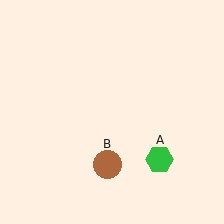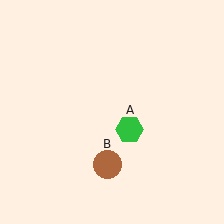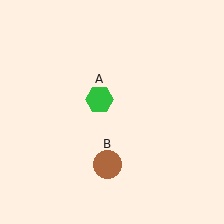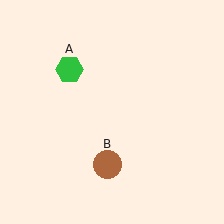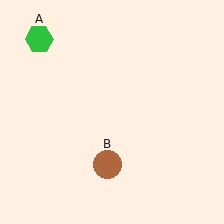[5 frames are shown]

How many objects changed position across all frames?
1 object changed position: green hexagon (object A).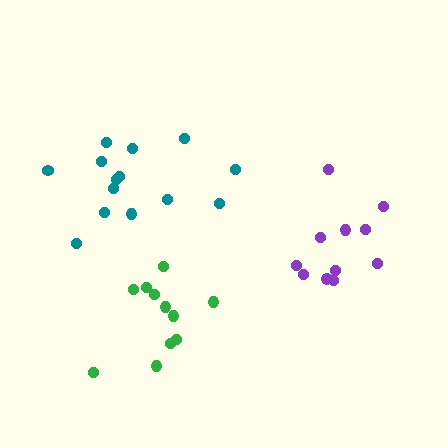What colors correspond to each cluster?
The clusters are colored: green, teal, purple.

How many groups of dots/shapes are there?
There are 3 groups.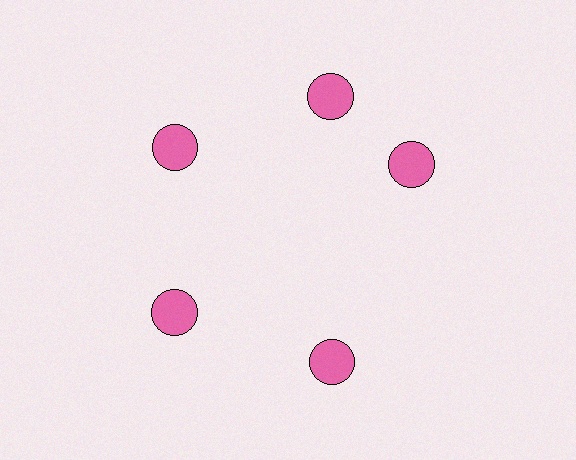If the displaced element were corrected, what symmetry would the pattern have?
It would have 5-fold rotational symmetry — the pattern would map onto itself every 72 degrees.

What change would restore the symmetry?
The symmetry would be restored by rotating it back into even spacing with its neighbors so that all 5 circles sit at equal angles and equal distance from the center.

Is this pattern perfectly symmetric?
No. The 5 pink circles are arranged in a ring, but one element near the 3 o'clock position is rotated out of alignment along the ring, breaking the 5-fold rotational symmetry.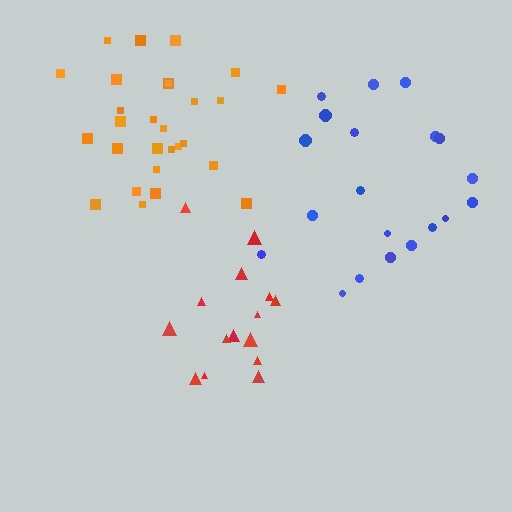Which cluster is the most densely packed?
Orange.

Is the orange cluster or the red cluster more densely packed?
Orange.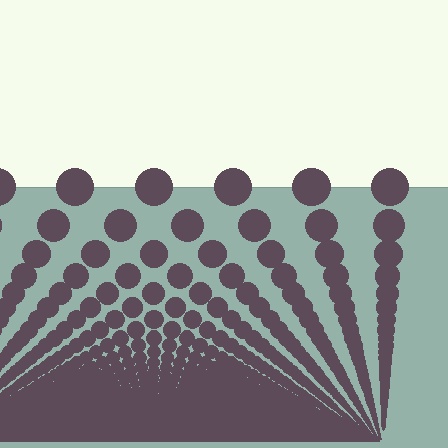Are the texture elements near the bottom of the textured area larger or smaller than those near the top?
Smaller. The gradient is inverted — elements near the bottom are smaller and denser.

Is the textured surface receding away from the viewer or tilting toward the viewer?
The surface appears to tilt toward the viewer. Texture elements get larger and sparser toward the top.